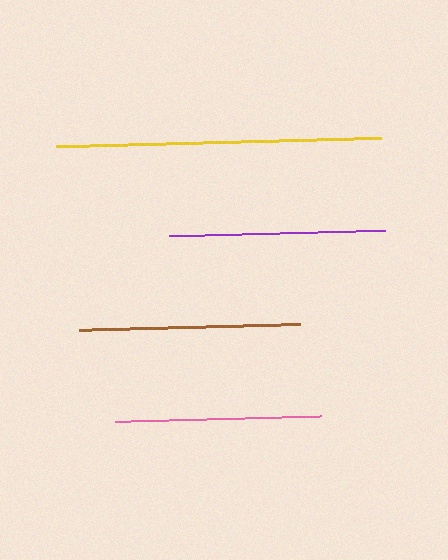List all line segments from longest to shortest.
From longest to shortest: yellow, brown, purple, pink.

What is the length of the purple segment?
The purple segment is approximately 216 pixels long.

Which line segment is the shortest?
The pink line is the shortest at approximately 206 pixels.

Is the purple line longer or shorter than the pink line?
The purple line is longer than the pink line.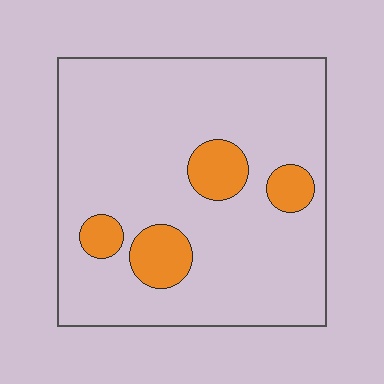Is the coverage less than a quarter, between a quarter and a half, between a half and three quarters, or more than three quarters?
Less than a quarter.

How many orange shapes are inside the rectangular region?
4.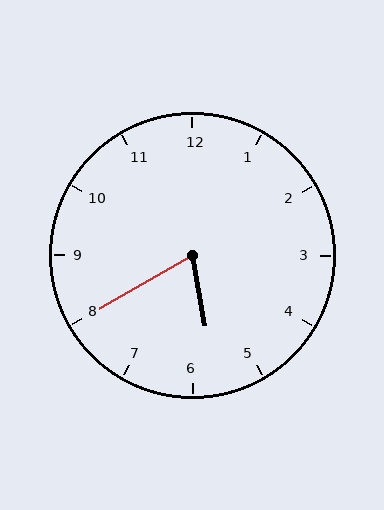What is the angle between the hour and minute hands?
Approximately 70 degrees.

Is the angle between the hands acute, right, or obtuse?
It is acute.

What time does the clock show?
5:40.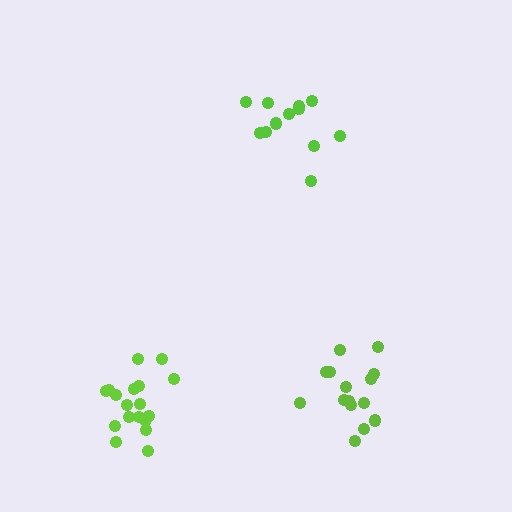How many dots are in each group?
Group 1: 16 dots, Group 2: 12 dots, Group 3: 18 dots (46 total).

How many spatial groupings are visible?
There are 3 spatial groupings.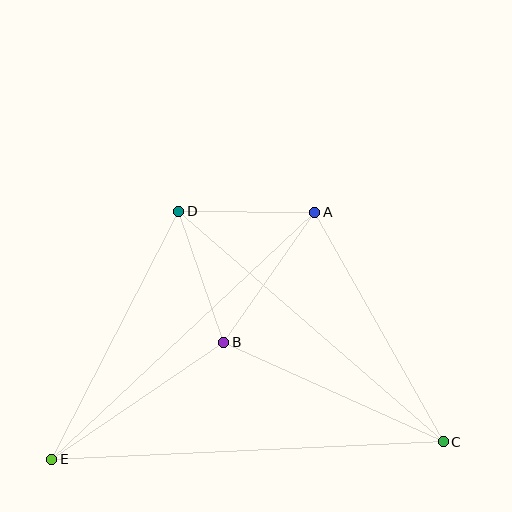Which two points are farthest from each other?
Points C and E are farthest from each other.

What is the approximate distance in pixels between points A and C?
The distance between A and C is approximately 263 pixels.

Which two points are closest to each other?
Points A and D are closest to each other.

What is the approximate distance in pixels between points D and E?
The distance between D and E is approximately 279 pixels.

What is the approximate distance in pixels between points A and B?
The distance between A and B is approximately 158 pixels.